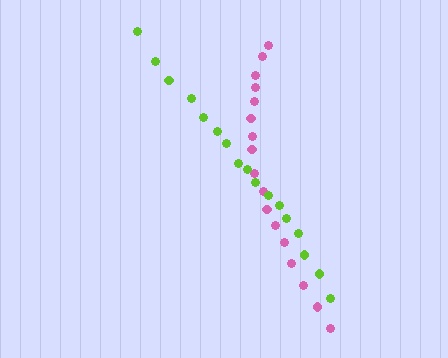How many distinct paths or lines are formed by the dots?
There are 2 distinct paths.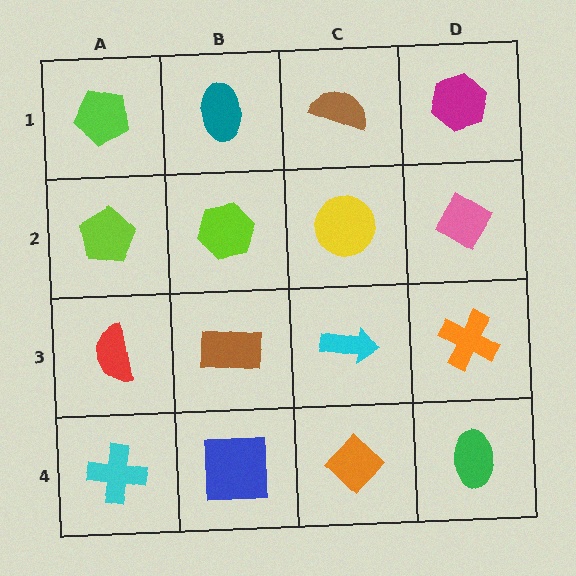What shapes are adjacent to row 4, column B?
A brown rectangle (row 3, column B), a cyan cross (row 4, column A), an orange diamond (row 4, column C).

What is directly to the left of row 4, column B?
A cyan cross.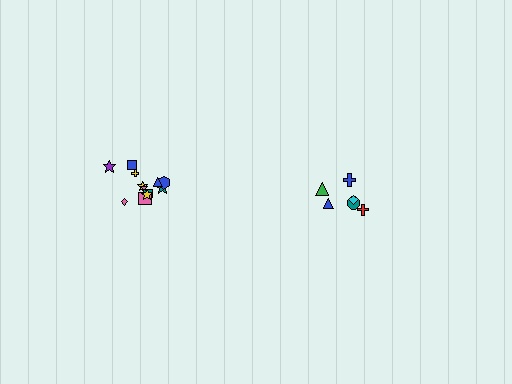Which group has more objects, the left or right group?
The left group.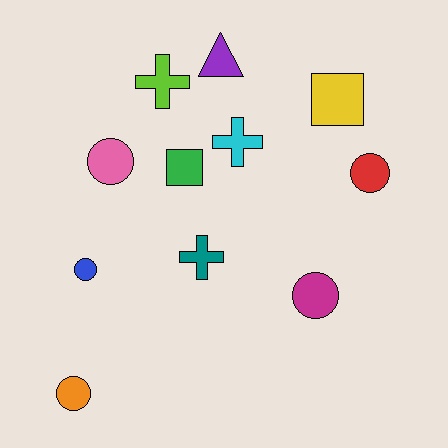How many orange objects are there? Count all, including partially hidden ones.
There is 1 orange object.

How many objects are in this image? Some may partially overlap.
There are 11 objects.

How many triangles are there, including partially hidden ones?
There is 1 triangle.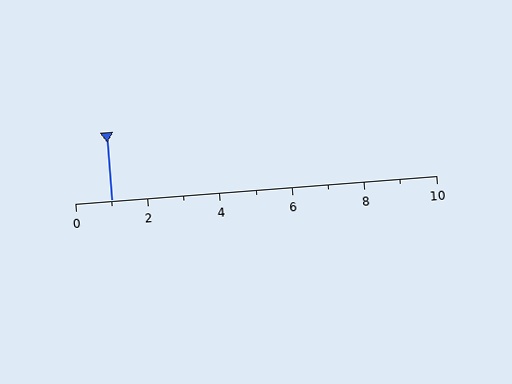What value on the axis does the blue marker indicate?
The marker indicates approximately 1.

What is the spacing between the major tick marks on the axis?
The major ticks are spaced 2 apart.